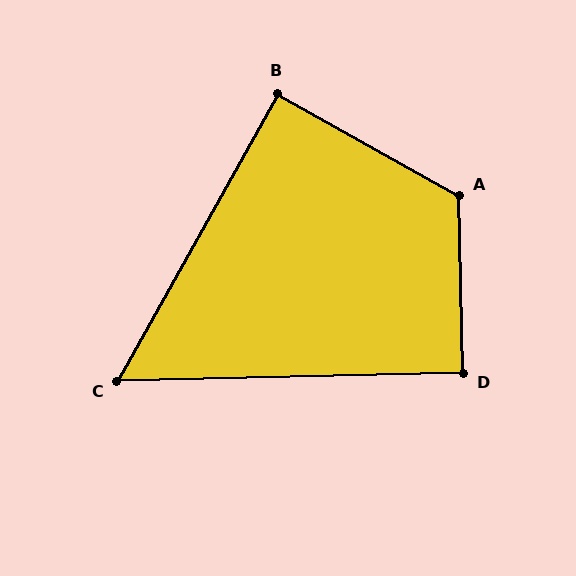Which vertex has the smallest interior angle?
C, at approximately 60 degrees.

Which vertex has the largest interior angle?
A, at approximately 120 degrees.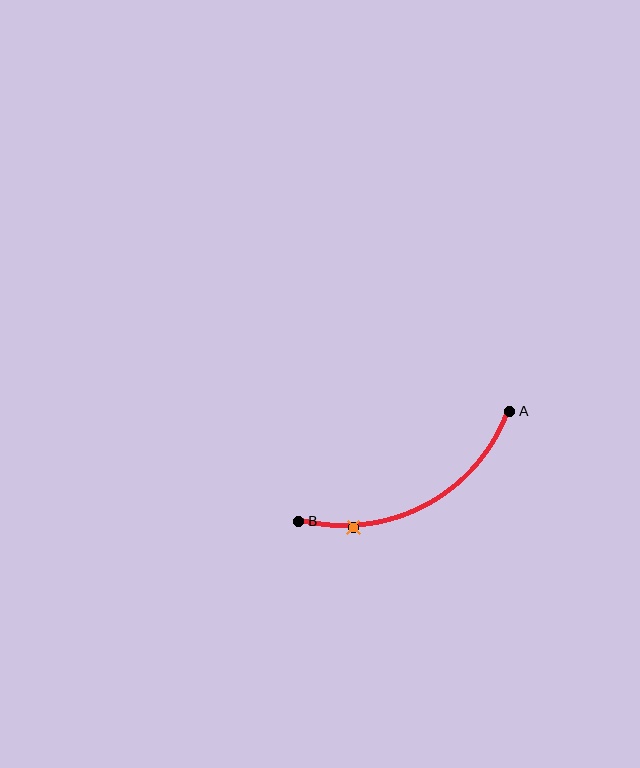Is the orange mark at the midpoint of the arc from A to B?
No. The orange mark lies on the arc but is closer to endpoint B. The arc midpoint would be at the point on the curve equidistant along the arc from both A and B.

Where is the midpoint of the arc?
The arc midpoint is the point on the curve farthest from the straight line joining A and B. It sits below that line.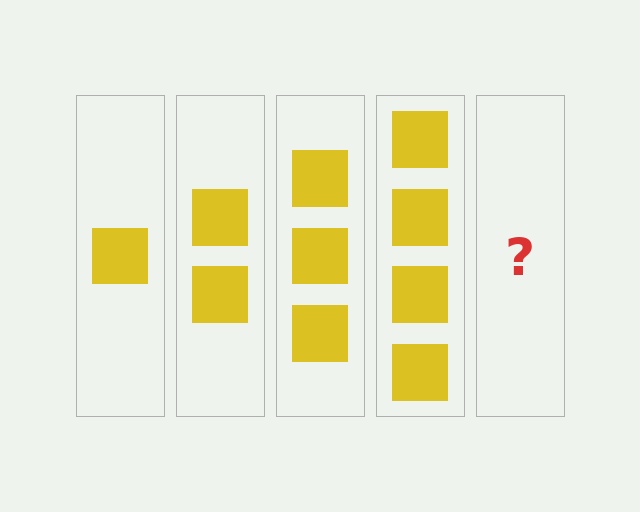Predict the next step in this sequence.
The next step is 5 squares.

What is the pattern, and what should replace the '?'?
The pattern is that each step adds one more square. The '?' should be 5 squares.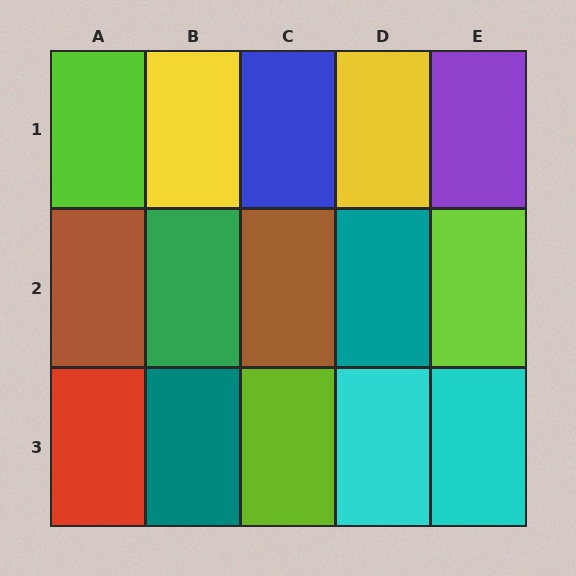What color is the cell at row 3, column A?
Red.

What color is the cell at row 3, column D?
Cyan.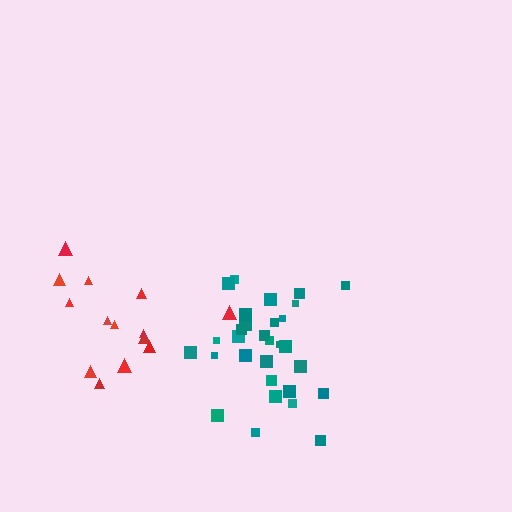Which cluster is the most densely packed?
Teal.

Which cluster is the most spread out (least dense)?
Red.